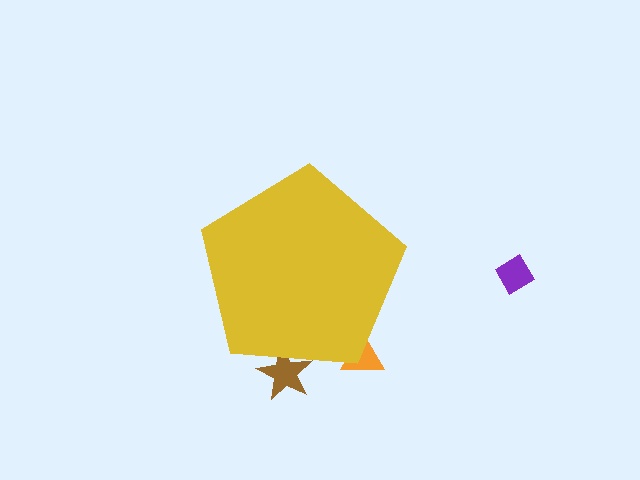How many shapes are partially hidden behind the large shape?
2 shapes are partially hidden.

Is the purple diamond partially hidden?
No, the purple diamond is fully visible.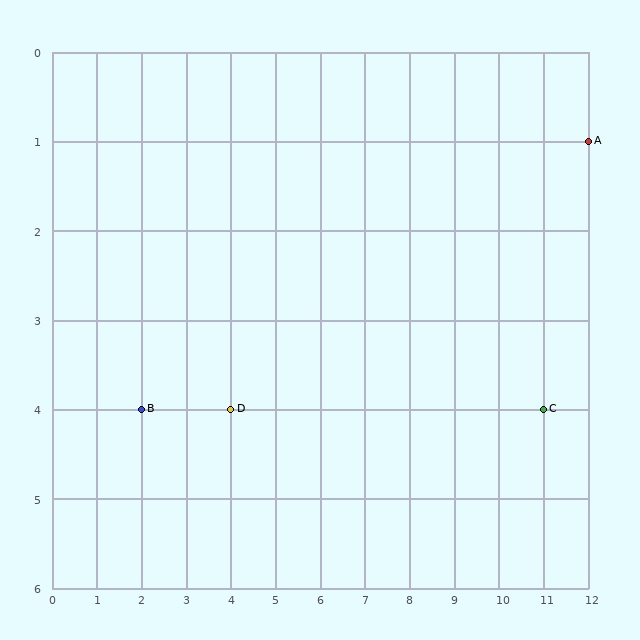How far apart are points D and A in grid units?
Points D and A are 8 columns and 3 rows apart (about 8.5 grid units diagonally).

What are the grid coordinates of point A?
Point A is at grid coordinates (12, 1).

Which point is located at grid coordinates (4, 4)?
Point D is at (4, 4).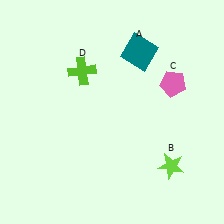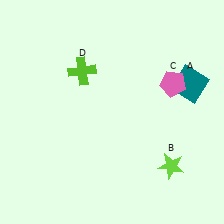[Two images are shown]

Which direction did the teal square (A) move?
The teal square (A) moved right.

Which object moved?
The teal square (A) moved right.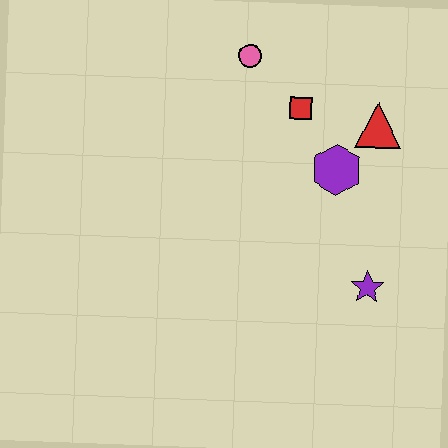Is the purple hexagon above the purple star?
Yes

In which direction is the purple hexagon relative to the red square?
The purple hexagon is below the red square.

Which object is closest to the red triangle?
The purple hexagon is closest to the red triangle.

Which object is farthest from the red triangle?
The purple star is farthest from the red triangle.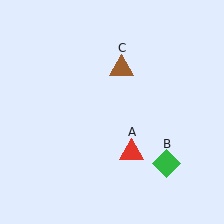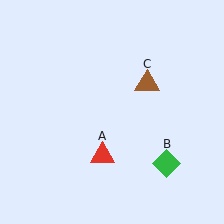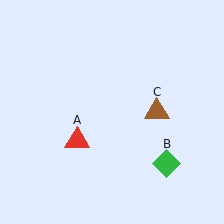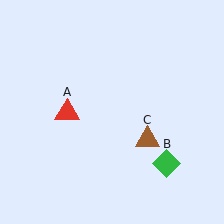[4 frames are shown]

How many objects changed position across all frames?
2 objects changed position: red triangle (object A), brown triangle (object C).